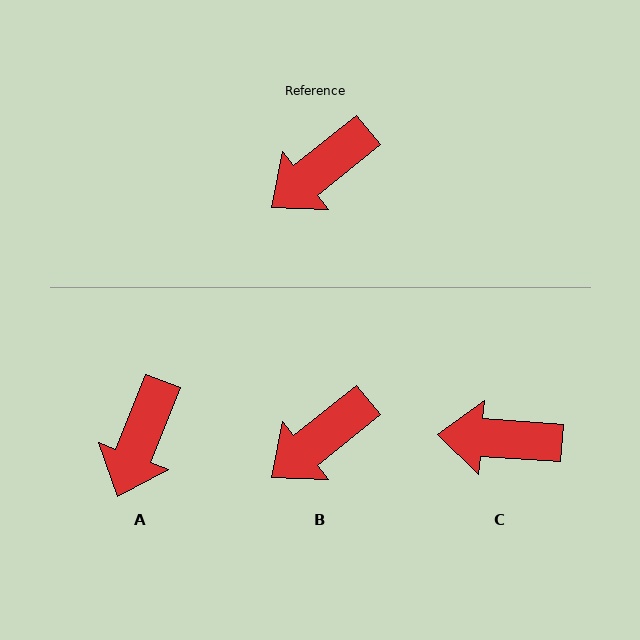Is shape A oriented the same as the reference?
No, it is off by about 30 degrees.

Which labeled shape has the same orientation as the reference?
B.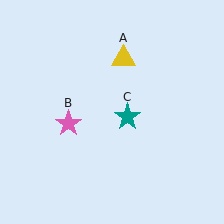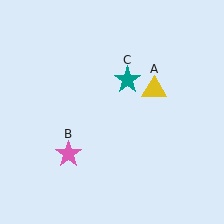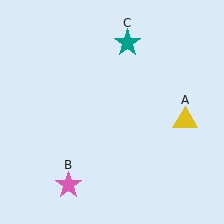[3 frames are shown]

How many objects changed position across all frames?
3 objects changed position: yellow triangle (object A), pink star (object B), teal star (object C).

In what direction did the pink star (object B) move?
The pink star (object B) moved down.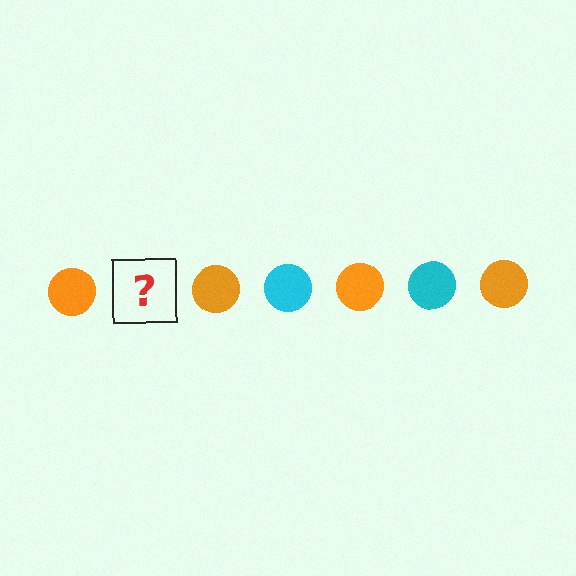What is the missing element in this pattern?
The missing element is a cyan circle.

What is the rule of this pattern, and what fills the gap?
The rule is that the pattern cycles through orange, cyan circles. The gap should be filled with a cyan circle.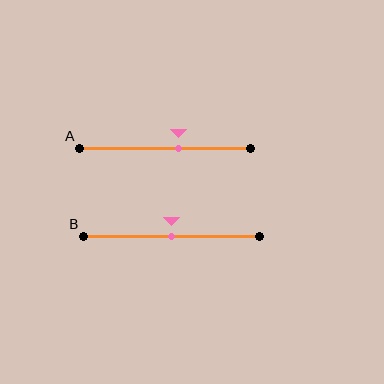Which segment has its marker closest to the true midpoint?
Segment B has its marker closest to the true midpoint.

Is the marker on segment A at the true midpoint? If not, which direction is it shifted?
No, the marker on segment A is shifted to the right by about 7% of the segment length.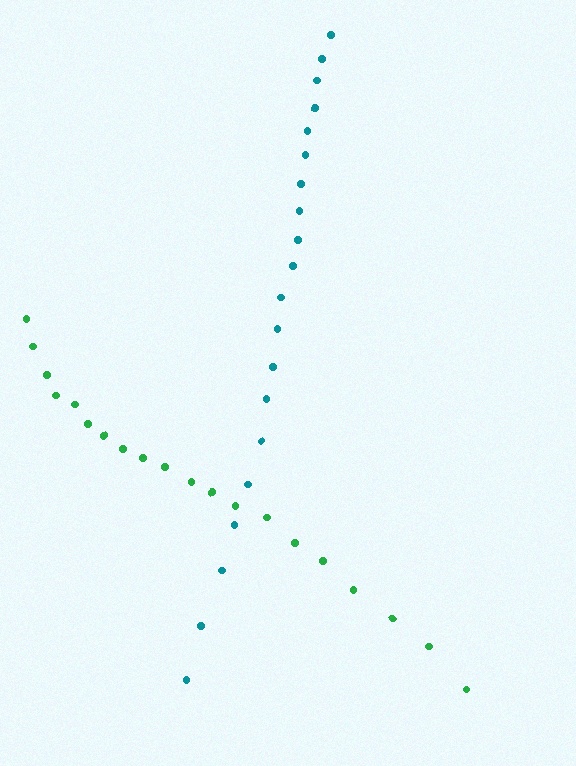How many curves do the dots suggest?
There are 2 distinct paths.